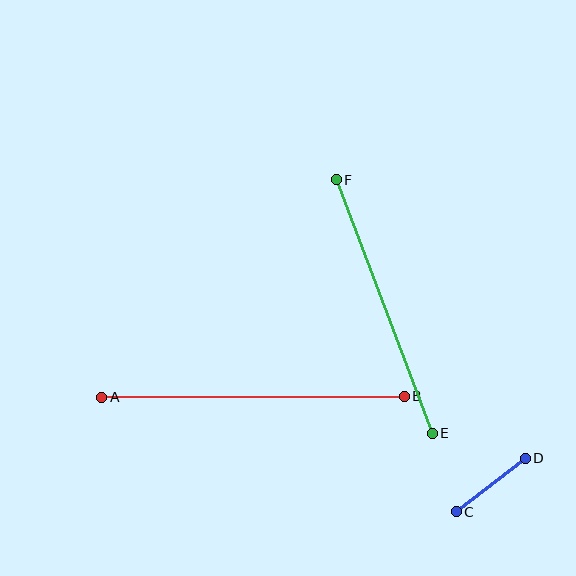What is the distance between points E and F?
The distance is approximately 271 pixels.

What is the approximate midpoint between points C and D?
The midpoint is at approximately (491, 485) pixels.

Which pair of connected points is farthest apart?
Points A and B are farthest apart.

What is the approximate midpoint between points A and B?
The midpoint is at approximately (253, 397) pixels.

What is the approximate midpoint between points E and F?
The midpoint is at approximately (384, 306) pixels.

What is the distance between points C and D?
The distance is approximately 87 pixels.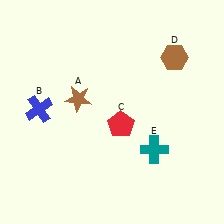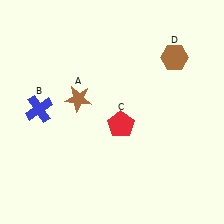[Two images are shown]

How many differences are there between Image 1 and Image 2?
There is 1 difference between the two images.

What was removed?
The teal cross (E) was removed in Image 2.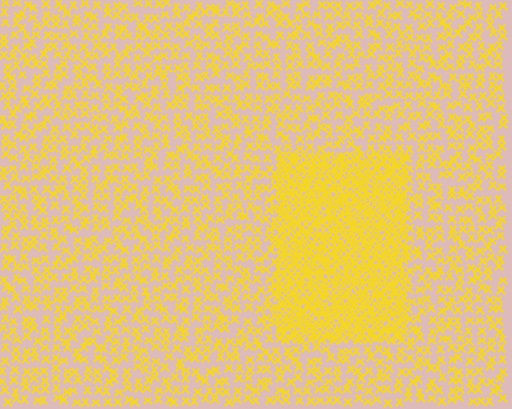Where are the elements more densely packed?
The elements are more densely packed inside the rectangle boundary.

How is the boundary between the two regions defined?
The boundary is defined by a change in element density (approximately 3.0x ratio). All elements are the same color, size, and shape.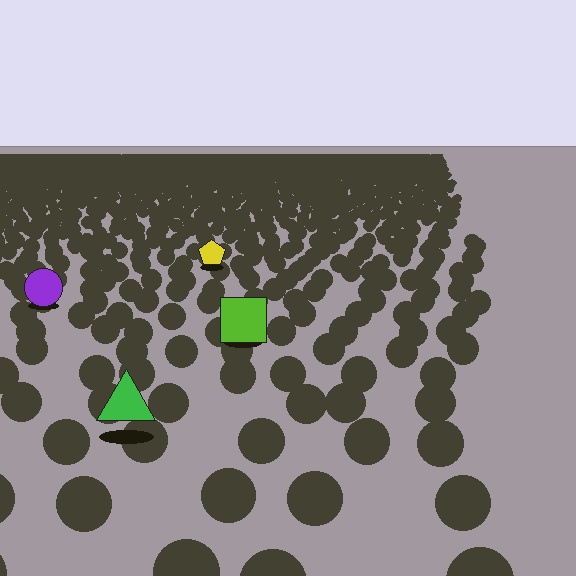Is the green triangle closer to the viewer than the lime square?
Yes. The green triangle is closer — you can tell from the texture gradient: the ground texture is coarser near it.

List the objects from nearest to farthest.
From nearest to farthest: the green triangle, the lime square, the purple circle, the yellow pentagon.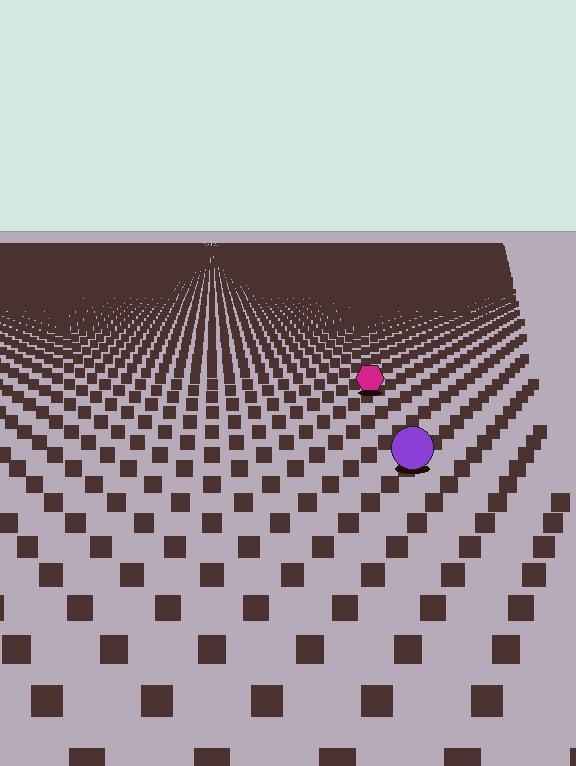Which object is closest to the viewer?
The purple circle is closest. The texture marks near it are larger and more spread out.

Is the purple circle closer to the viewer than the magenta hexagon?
Yes. The purple circle is closer — you can tell from the texture gradient: the ground texture is coarser near it.